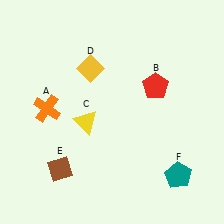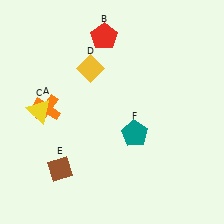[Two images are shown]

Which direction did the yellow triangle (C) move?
The yellow triangle (C) moved left.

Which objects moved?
The objects that moved are: the red pentagon (B), the yellow triangle (C), the teal pentagon (F).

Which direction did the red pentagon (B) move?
The red pentagon (B) moved left.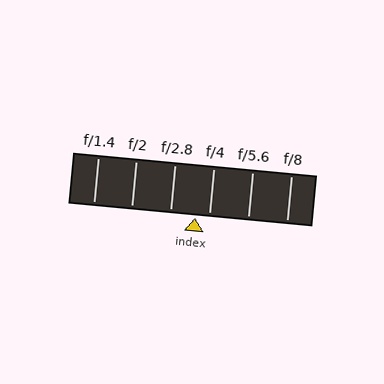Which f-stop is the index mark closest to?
The index mark is closest to f/4.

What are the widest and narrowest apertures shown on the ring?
The widest aperture shown is f/1.4 and the narrowest is f/8.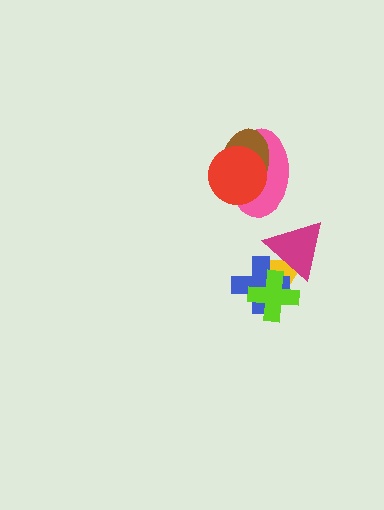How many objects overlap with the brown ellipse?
2 objects overlap with the brown ellipse.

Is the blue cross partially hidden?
Yes, it is partially covered by another shape.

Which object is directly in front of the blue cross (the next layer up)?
The magenta triangle is directly in front of the blue cross.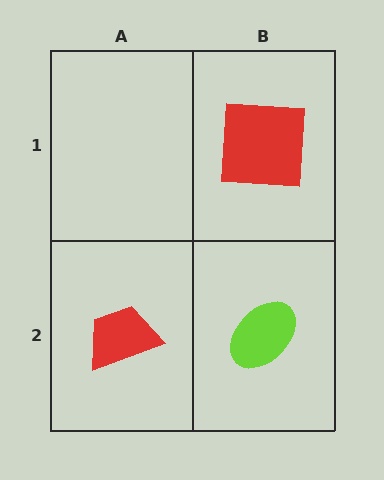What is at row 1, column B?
A red square.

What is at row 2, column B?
A lime ellipse.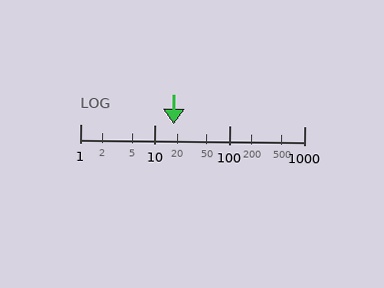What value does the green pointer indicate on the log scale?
The pointer indicates approximately 18.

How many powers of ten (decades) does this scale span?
The scale spans 3 decades, from 1 to 1000.